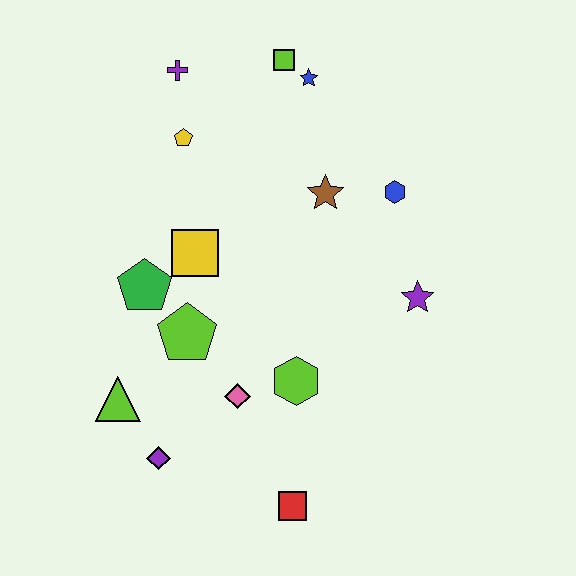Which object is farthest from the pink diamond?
The lime square is farthest from the pink diamond.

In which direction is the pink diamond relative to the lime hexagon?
The pink diamond is to the left of the lime hexagon.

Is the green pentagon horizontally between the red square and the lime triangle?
Yes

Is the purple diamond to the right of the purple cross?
No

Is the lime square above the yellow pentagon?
Yes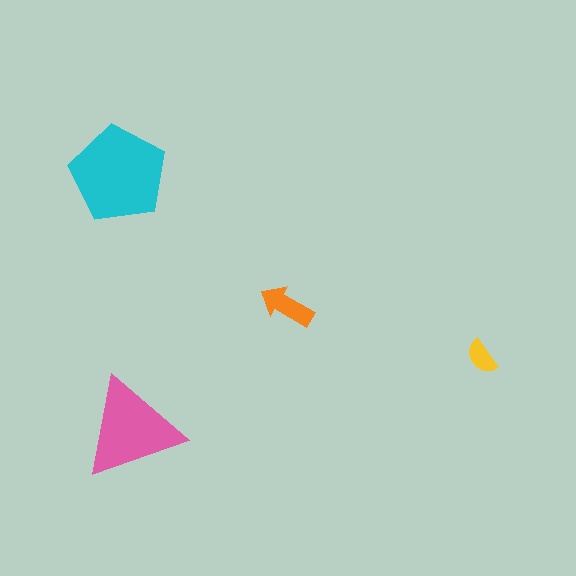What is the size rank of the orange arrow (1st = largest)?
3rd.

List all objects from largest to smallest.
The cyan pentagon, the pink triangle, the orange arrow, the yellow semicircle.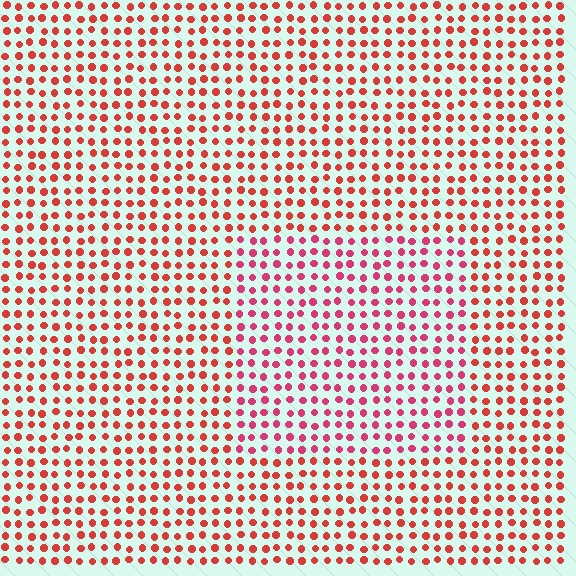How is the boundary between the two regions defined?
The boundary is defined purely by a slight shift in hue (about 25 degrees). Spacing, size, and orientation are identical on both sides.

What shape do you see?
I see a rectangle.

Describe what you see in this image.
The image is filled with small red elements in a uniform arrangement. A rectangle-shaped region is visible where the elements are tinted to a slightly different hue, forming a subtle color boundary.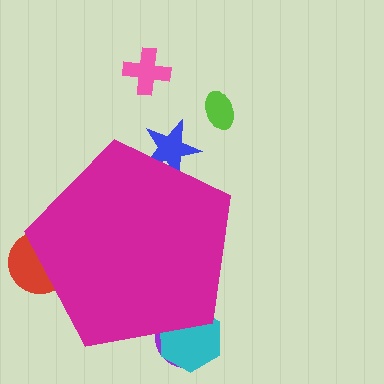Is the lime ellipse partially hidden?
No, the lime ellipse is fully visible.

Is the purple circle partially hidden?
Yes, the purple circle is partially hidden behind the magenta pentagon.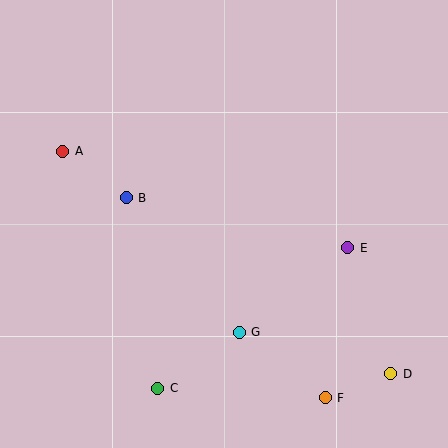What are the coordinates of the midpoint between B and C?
The midpoint between B and C is at (142, 293).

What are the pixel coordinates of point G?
Point G is at (239, 332).